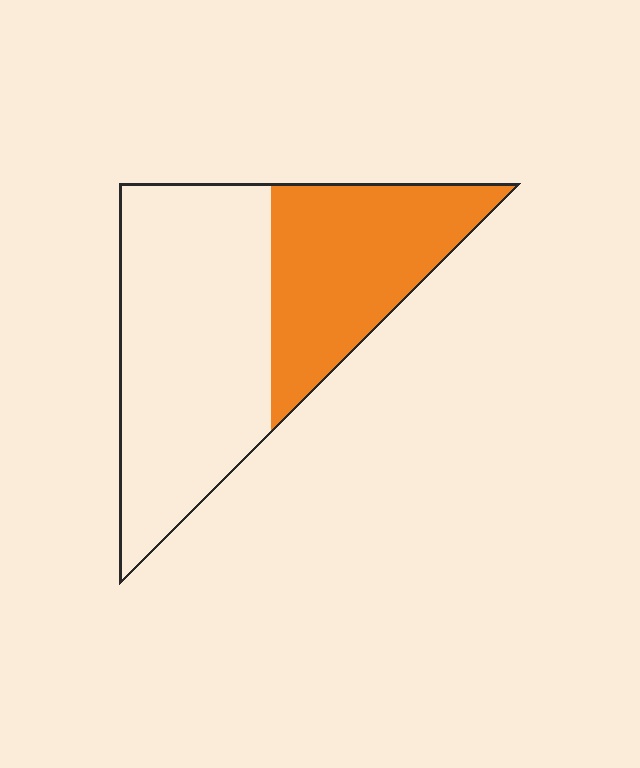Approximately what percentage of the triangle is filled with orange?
Approximately 40%.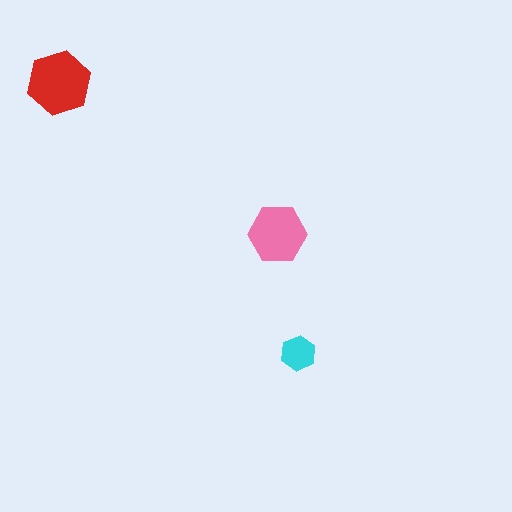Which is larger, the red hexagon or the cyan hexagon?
The red one.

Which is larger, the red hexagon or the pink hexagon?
The red one.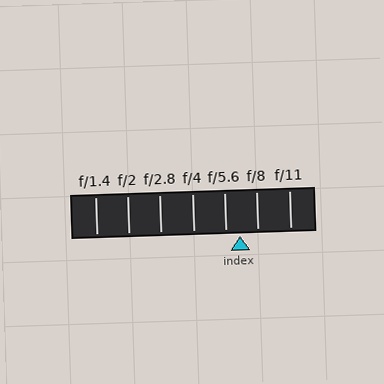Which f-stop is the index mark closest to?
The index mark is closest to f/5.6.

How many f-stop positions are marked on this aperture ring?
There are 7 f-stop positions marked.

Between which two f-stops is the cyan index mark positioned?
The index mark is between f/5.6 and f/8.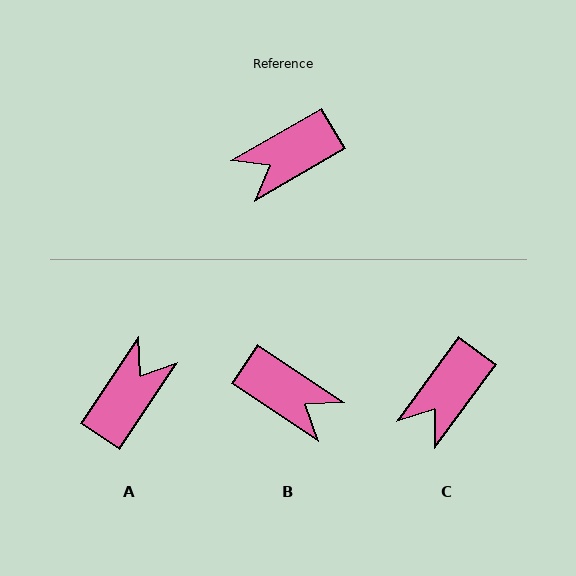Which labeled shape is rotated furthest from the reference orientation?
A, about 154 degrees away.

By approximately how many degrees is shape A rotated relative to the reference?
Approximately 154 degrees clockwise.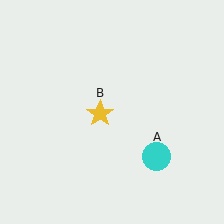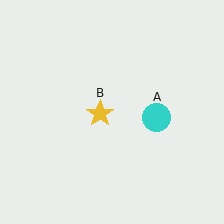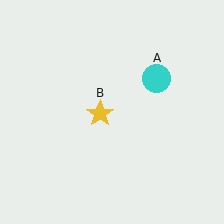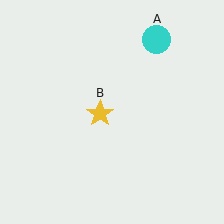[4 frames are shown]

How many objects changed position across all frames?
1 object changed position: cyan circle (object A).